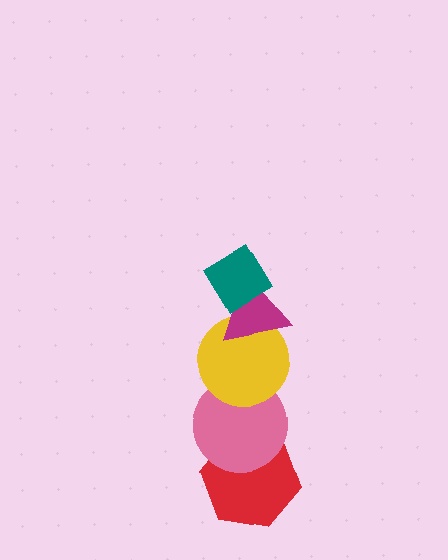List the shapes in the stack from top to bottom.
From top to bottom: the teal diamond, the magenta triangle, the yellow circle, the pink circle, the red hexagon.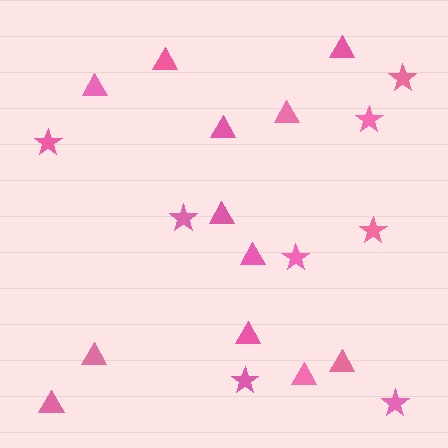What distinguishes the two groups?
There are 2 groups: one group of stars (8) and one group of triangles (12).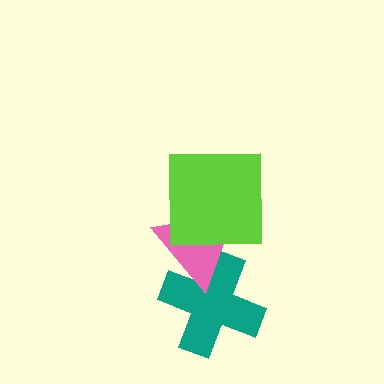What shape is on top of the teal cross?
The pink triangle is on top of the teal cross.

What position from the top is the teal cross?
The teal cross is 3rd from the top.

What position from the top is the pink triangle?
The pink triangle is 2nd from the top.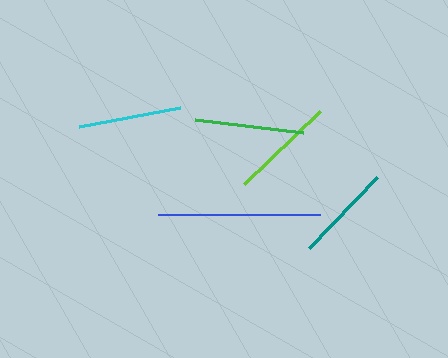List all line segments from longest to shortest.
From longest to shortest: blue, green, lime, cyan, teal.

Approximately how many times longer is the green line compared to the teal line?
The green line is approximately 1.1 times the length of the teal line.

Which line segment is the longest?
The blue line is the longest at approximately 162 pixels.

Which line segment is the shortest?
The teal line is the shortest at approximately 98 pixels.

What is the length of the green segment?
The green segment is approximately 108 pixels long.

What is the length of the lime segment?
The lime segment is approximately 106 pixels long.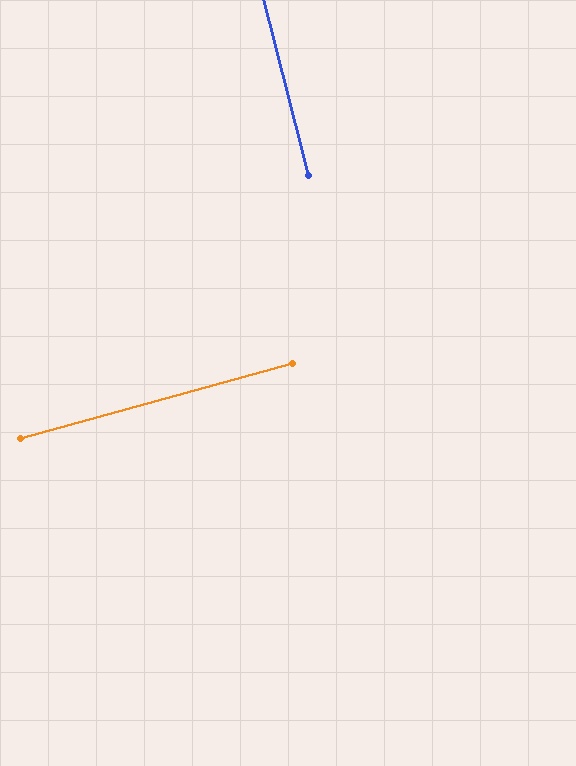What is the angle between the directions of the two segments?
Approximately 89 degrees.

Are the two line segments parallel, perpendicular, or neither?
Perpendicular — they meet at approximately 89°.